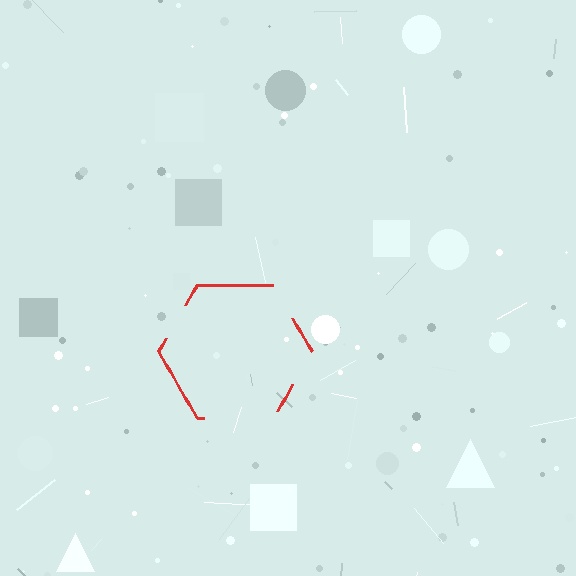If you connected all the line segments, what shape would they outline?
They would outline a hexagon.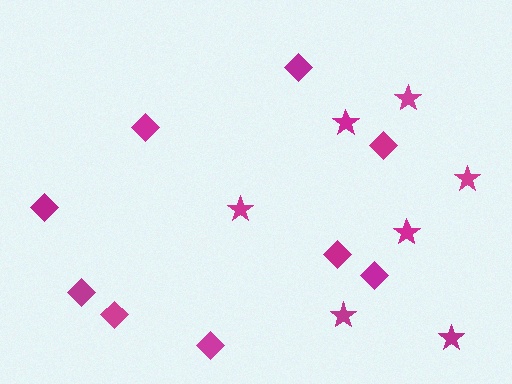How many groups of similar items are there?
There are 2 groups: one group of diamonds (9) and one group of stars (7).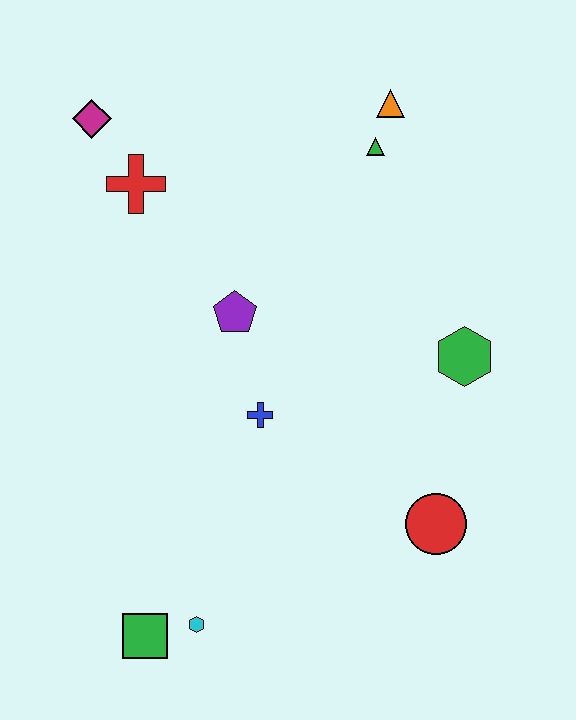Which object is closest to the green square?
The cyan hexagon is closest to the green square.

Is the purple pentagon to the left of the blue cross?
Yes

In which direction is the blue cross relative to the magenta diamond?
The blue cross is below the magenta diamond.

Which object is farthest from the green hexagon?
The magenta diamond is farthest from the green hexagon.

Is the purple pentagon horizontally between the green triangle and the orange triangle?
No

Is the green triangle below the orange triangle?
Yes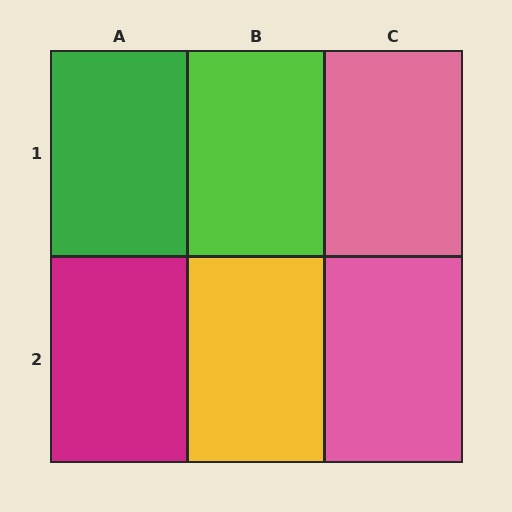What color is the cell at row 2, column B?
Yellow.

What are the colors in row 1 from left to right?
Green, lime, pink.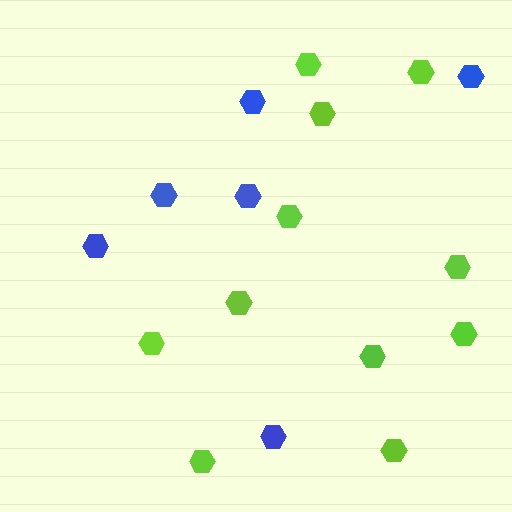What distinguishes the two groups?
There are 2 groups: one group of blue hexagons (6) and one group of lime hexagons (11).